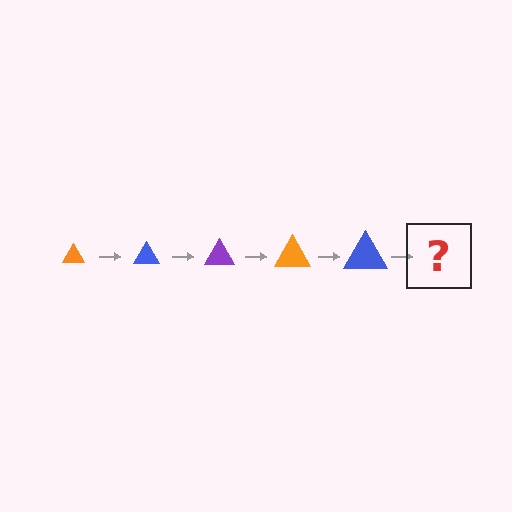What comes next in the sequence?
The next element should be a purple triangle, larger than the previous one.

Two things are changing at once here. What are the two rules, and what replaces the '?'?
The two rules are that the triangle grows larger each step and the color cycles through orange, blue, and purple. The '?' should be a purple triangle, larger than the previous one.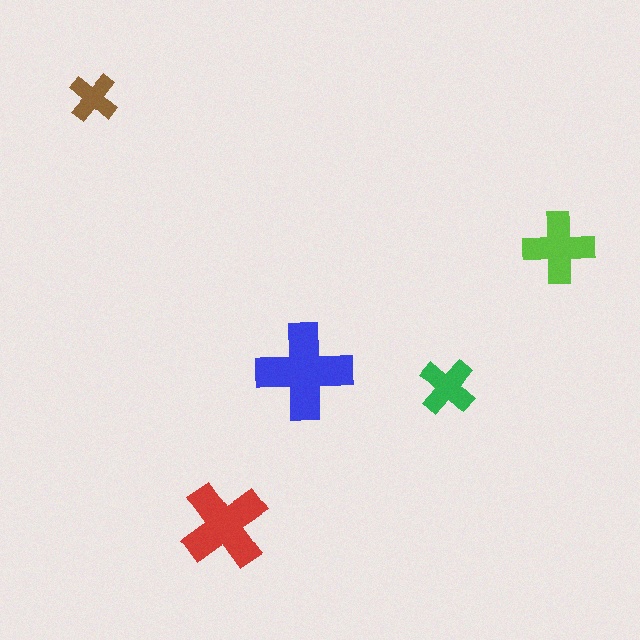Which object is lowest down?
The red cross is bottommost.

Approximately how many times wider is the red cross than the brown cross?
About 2 times wider.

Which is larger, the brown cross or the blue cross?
The blue one.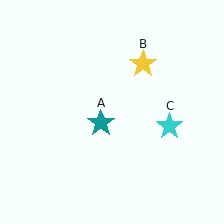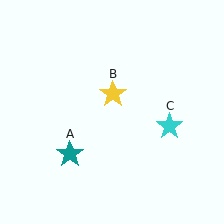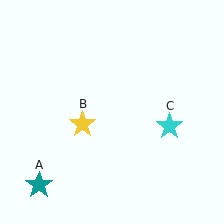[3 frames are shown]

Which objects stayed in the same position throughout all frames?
Cyan star (object C) remained stationary.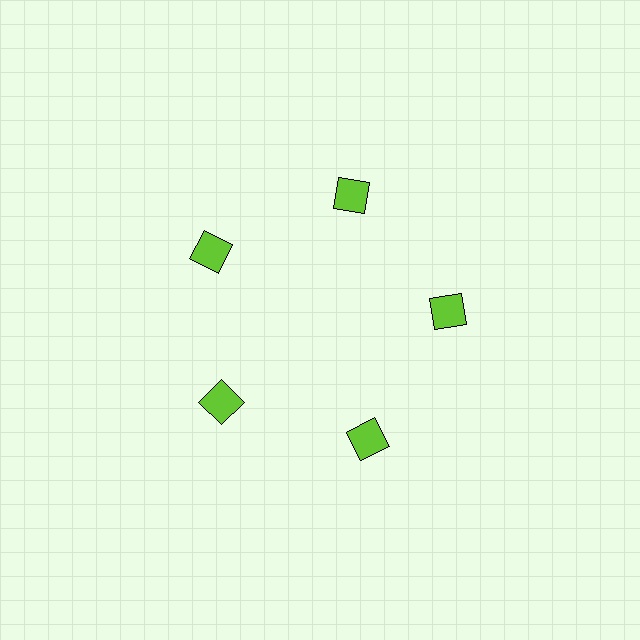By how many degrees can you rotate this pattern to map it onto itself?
The pattern maps onto itself every 72 degrees of rotation.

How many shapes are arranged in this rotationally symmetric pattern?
There are 5 shapes, arranged in 5 groups of 1.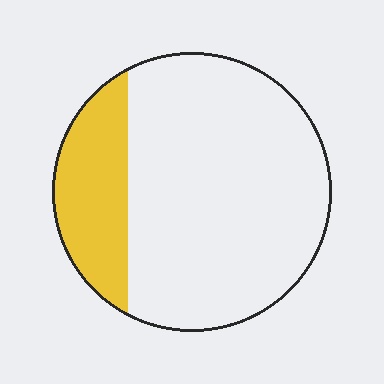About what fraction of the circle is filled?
About one fifth (1/5).